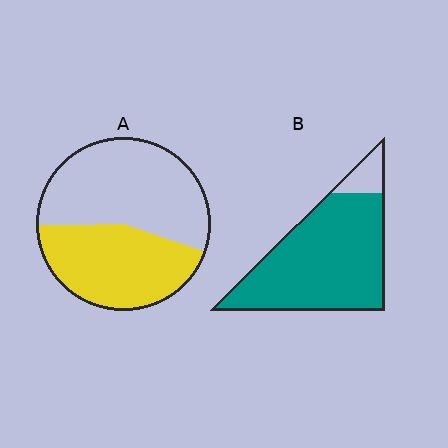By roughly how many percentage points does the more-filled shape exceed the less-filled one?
By roughly 45 percentage points (B over A).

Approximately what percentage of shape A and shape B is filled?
A is approximately 45% and B is approximately 90%.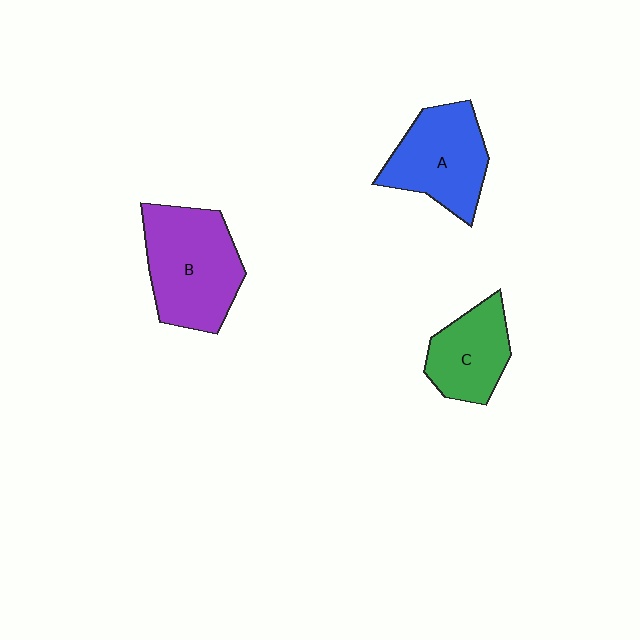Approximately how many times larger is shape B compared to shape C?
Approximately 1.6 times.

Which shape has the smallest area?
Shape C (green).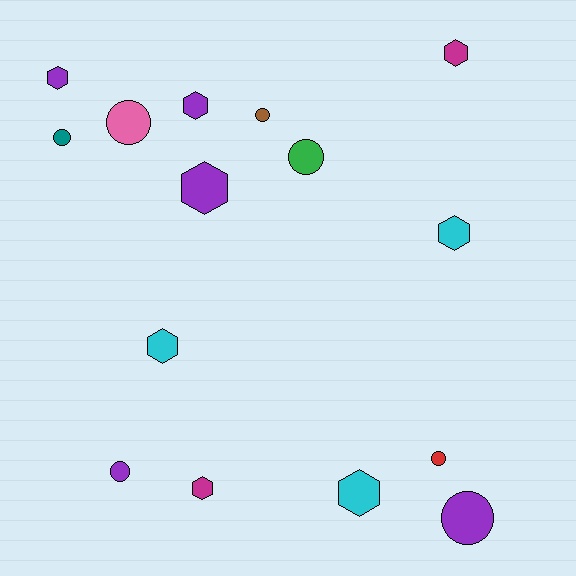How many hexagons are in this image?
There are 8 hexagons.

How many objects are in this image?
There are 15 objects.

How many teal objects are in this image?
There is 1 teal object.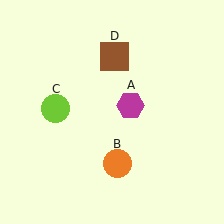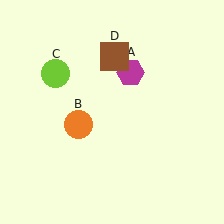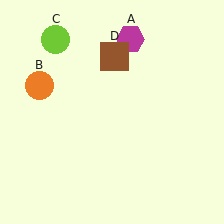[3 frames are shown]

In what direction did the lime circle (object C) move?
The lime circle (object C) moved up.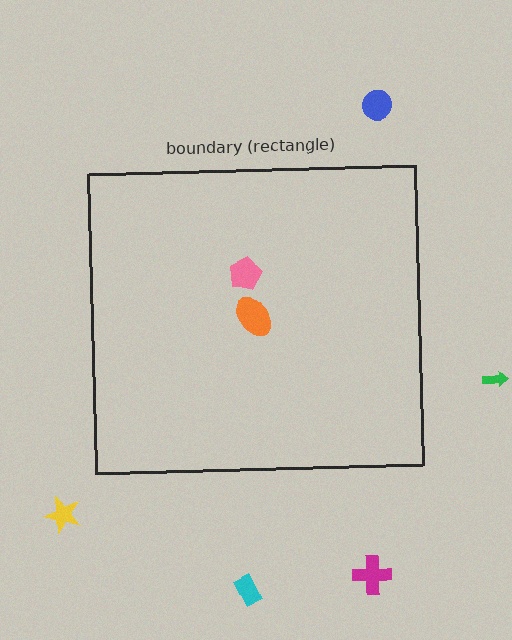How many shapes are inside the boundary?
2 inside, 5 outside.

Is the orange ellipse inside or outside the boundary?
Inside.